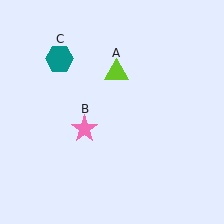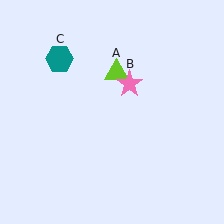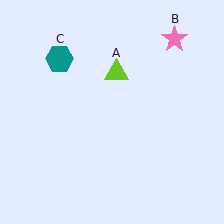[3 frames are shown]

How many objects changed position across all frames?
1 object changed position: pink star (object B).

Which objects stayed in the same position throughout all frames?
Lime triangle (object A) and teal hexagon (object C) remained stationary.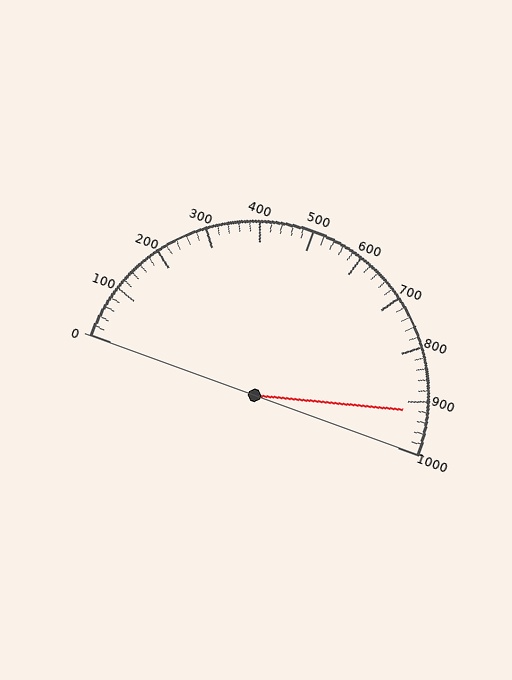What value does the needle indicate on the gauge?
The needle indicates approximately 920.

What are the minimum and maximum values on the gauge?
The gauge ranges from 0 to 1000.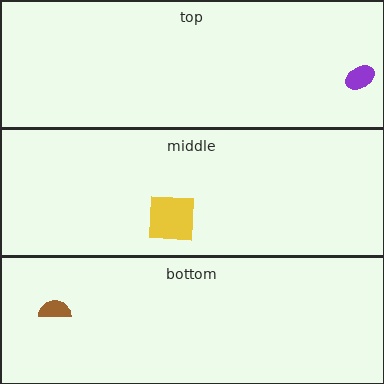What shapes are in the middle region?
The yellow square.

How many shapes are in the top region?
1.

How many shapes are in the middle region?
1.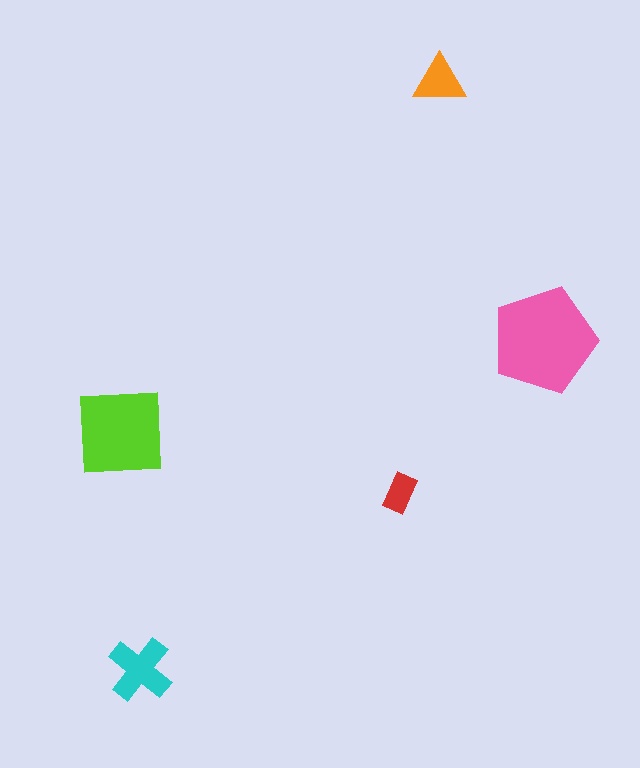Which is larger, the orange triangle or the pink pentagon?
The pink pentagon.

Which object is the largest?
The pink pentagon.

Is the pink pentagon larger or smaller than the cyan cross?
Larger.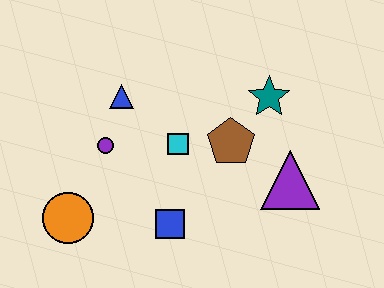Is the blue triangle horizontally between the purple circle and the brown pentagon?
Yes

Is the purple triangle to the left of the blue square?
No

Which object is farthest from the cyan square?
The orange circle is farthest from the cyan square.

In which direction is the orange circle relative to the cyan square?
The orange circle is to the left of the cyan square.